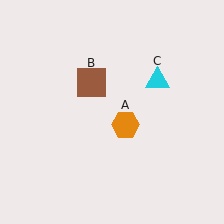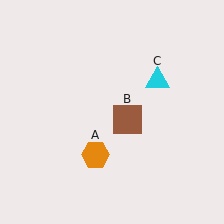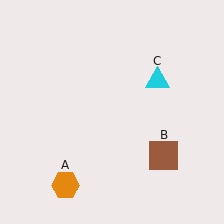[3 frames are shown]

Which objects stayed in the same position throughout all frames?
Cyan triangle (object C) remained stationary.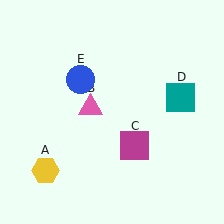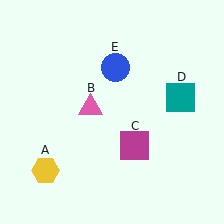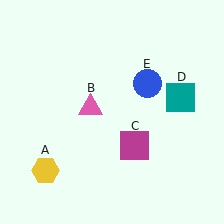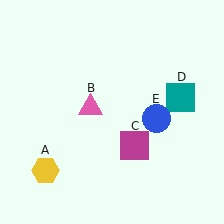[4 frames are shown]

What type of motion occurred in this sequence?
The blue circle (object E) rotated clockwise around the center of the scene.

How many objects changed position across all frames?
1 object changed position: blue circle (object E).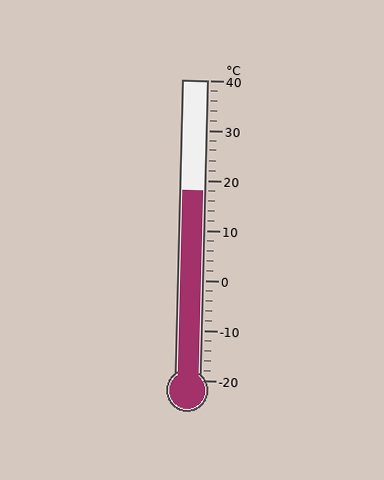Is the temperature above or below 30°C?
The temperature is below 30°C.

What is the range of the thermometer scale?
The thermometer scale ranges from -20°C to 40°C.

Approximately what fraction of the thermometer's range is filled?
The thermometer is filled to approximately 65% of its range.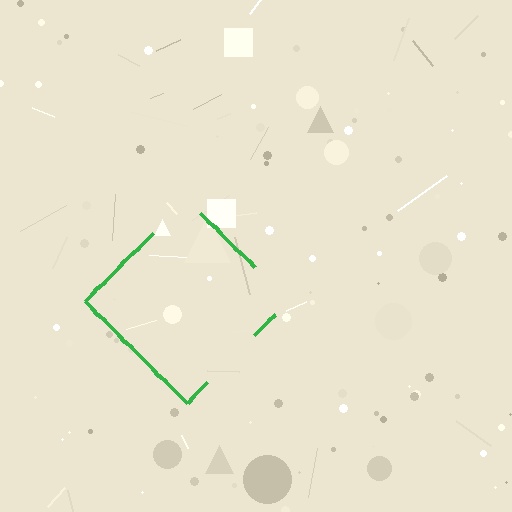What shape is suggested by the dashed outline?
The dashed outline suggests a diamond.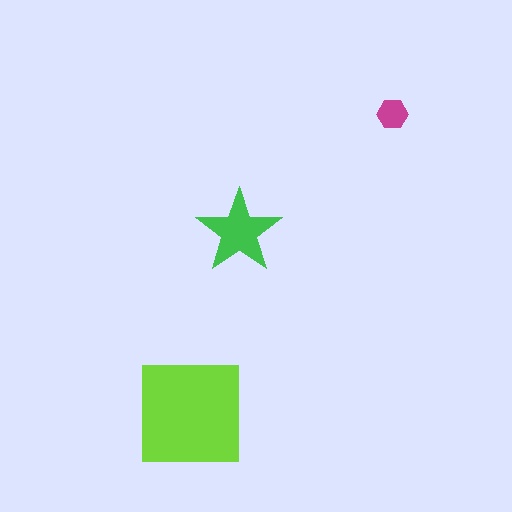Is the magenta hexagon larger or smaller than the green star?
Smaller.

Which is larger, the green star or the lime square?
The lime square.